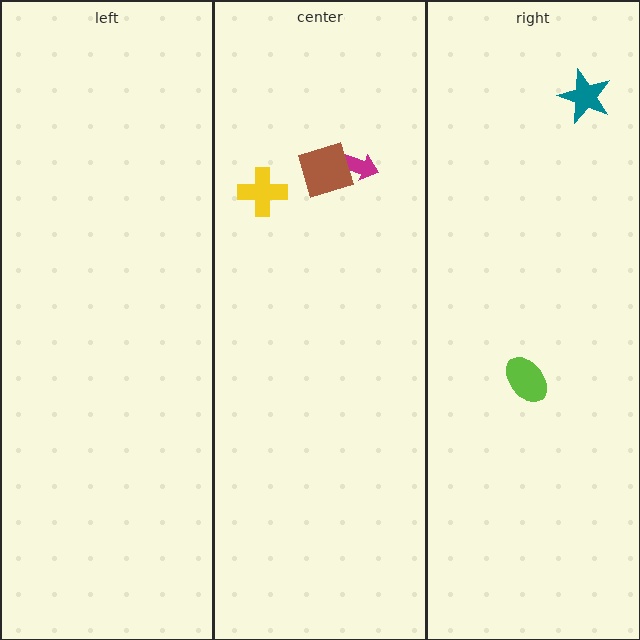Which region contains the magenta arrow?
The center region.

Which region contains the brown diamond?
The center region.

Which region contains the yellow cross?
The center region.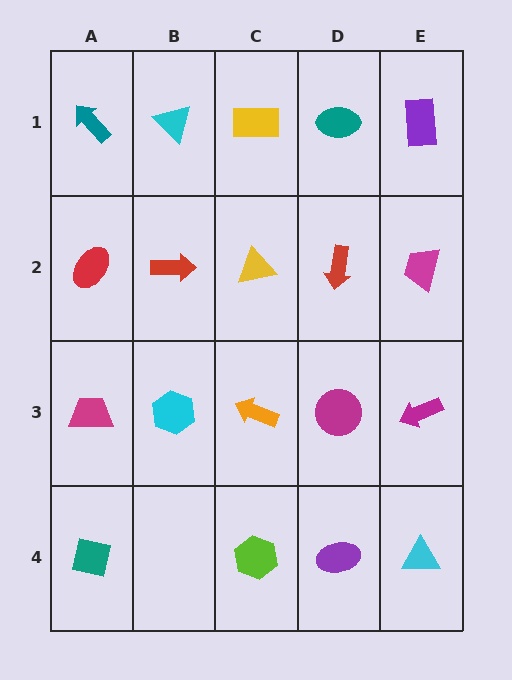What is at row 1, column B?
A cyan triangle.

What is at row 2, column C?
A yellow triangle.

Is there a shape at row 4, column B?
No, that cell is empty.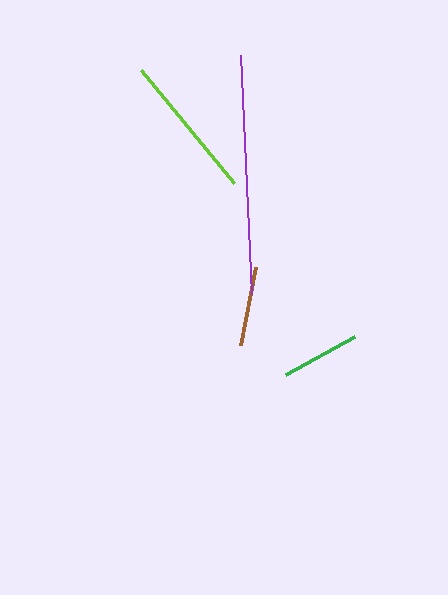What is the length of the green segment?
The green segment is approximately 78 pixels long.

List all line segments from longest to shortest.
From longest to shortest: purple, lime, brown, green.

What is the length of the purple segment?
The purple segment is approximately 240 pixels long.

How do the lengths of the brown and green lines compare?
The brown and green lines are approximately the same length.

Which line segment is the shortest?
The green line is the shortest at approximately 78 pixels.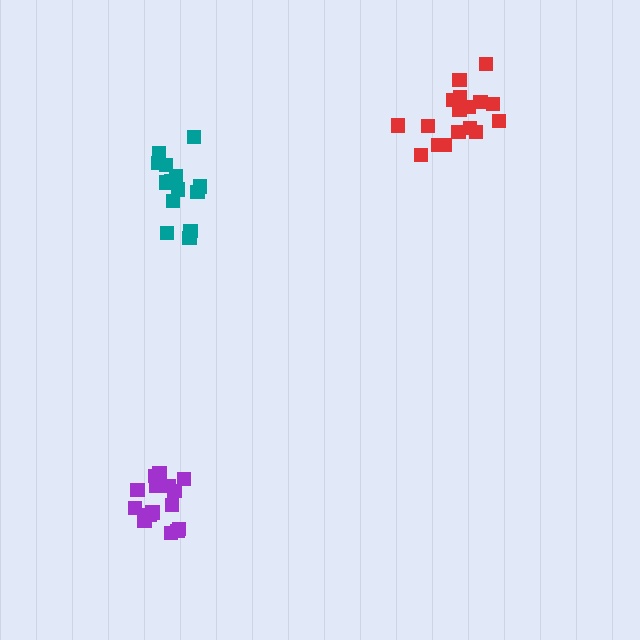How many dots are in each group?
Group 1: 14 dots, Group 2: 15 dots, Group 3: 17 dots (46 total).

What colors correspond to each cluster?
The clusters are colored: teal, purple, red.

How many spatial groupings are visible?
There are 3 spatial groupings.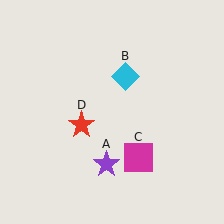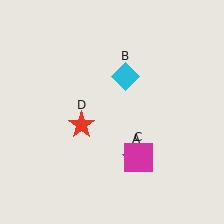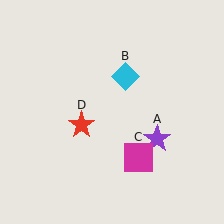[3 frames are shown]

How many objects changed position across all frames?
1 object changed position: purple star (object A).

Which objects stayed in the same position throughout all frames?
Cyan diamond (object B) and magenta square (object C) and red star (object D) remained stationary.